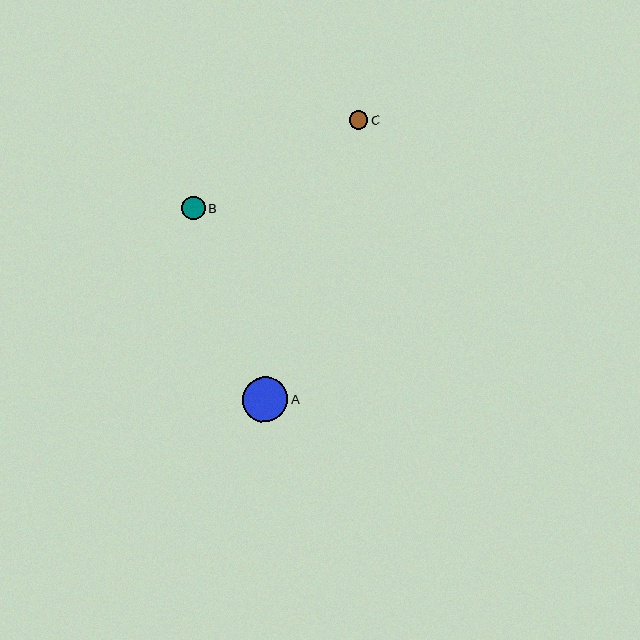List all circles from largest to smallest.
From largest to smallest: A, B, C.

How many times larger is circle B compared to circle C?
Circle B is approximately 1.3 times the size of circle C.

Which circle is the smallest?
Circle C is the smallest with a size of approximately 18 pixels.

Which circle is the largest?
Circle A is the largest with a size of approximately 45 pixels.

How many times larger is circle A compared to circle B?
Circle A is approximately 1.9 times the size of circle B.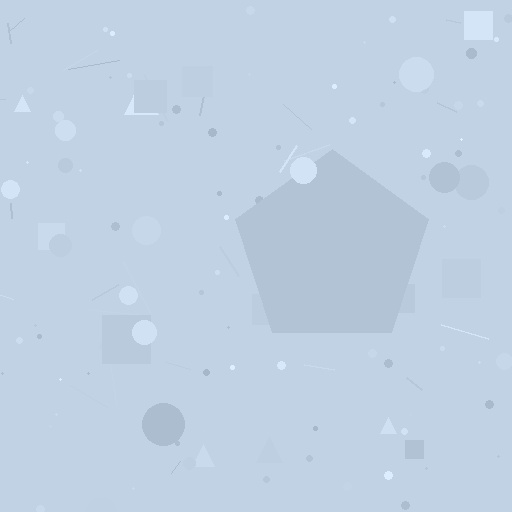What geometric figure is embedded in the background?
A pentagon is embedded in the background.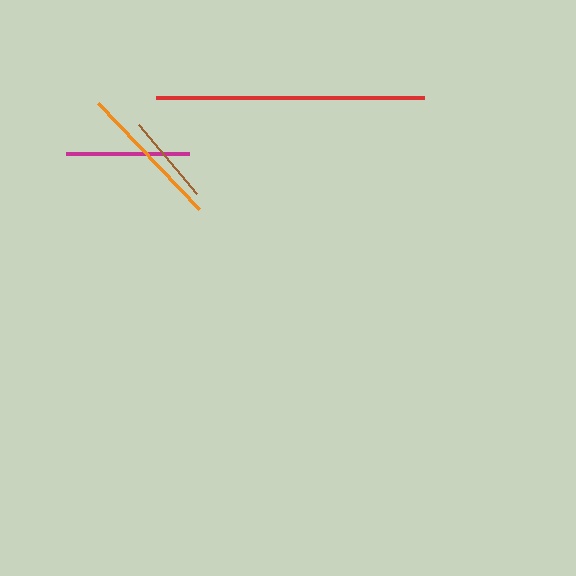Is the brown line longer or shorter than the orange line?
The orange line is longer than the brown line.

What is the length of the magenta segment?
The magenta segment is approximately 123 pixels long.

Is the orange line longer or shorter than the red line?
The red line is longer than the orange line.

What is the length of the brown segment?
The brown segment is approximately 89 pixels long.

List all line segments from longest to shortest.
From longest to shortest: red, orange, magenta, brown.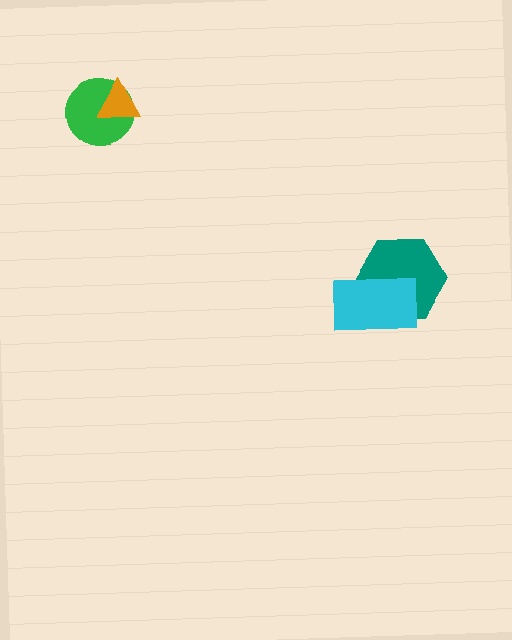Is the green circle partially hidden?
Yes, it is partially covered by another shape.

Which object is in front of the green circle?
The orange triangle is in front of the green circle.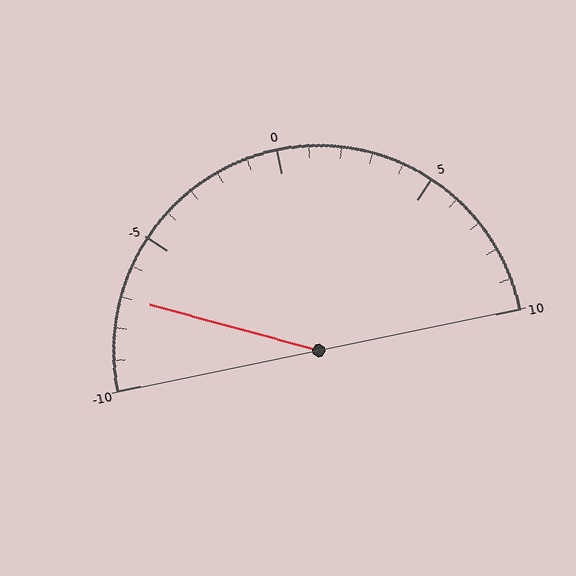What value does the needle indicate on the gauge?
The needle indicates approximately -7.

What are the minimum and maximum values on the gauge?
The gauge ranges from -10 to 10.